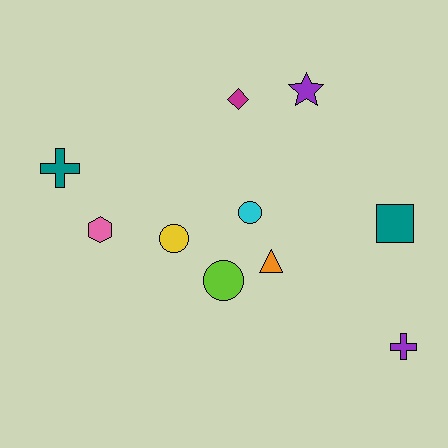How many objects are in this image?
There are 10 objects.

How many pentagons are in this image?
There are no pentagons.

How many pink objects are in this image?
There is 1 pink object.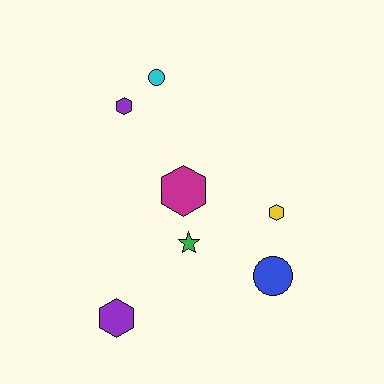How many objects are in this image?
There are 7 objects.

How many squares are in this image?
There are no squares.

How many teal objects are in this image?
There are no teal objects.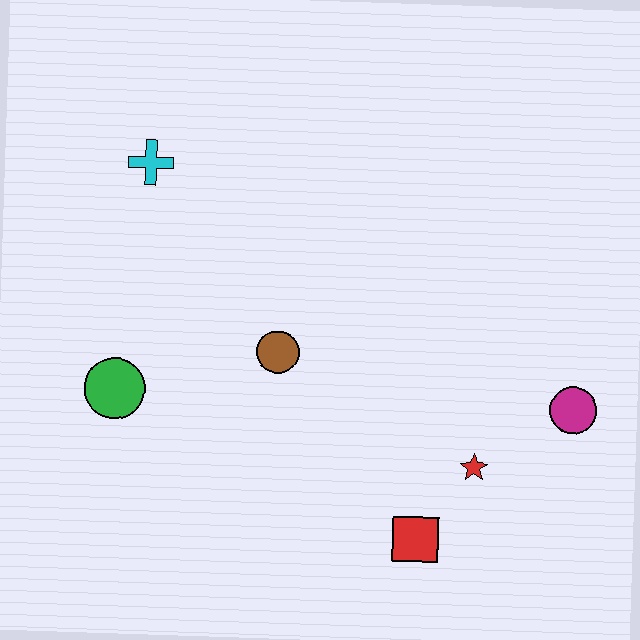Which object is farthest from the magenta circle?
The cyan cross is farthest from the magenta circle.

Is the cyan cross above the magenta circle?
Yes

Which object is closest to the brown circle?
The green circle is closest to the brown circle.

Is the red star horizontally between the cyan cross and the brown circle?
No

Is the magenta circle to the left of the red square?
No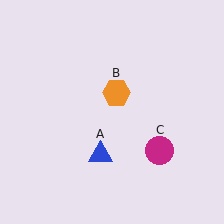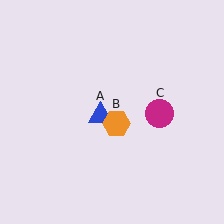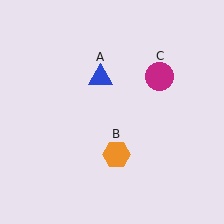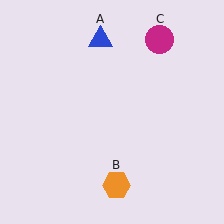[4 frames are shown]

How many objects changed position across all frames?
3 objects changed position: blue triangle (object A), orange hexagon (object B), magenta circle (object C).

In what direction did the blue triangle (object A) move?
The blue triangle (object A) moved up.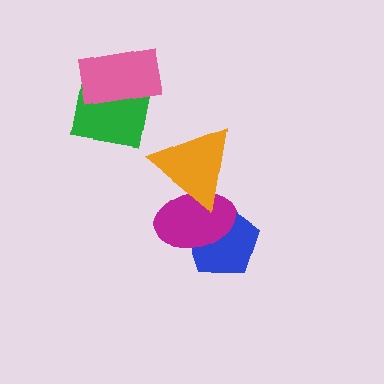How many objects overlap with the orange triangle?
1 object overlaps with the orange triangle.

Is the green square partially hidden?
Yes, it is partially covered by another shape.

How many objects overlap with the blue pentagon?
1 object overlaps with the blue pentagon.